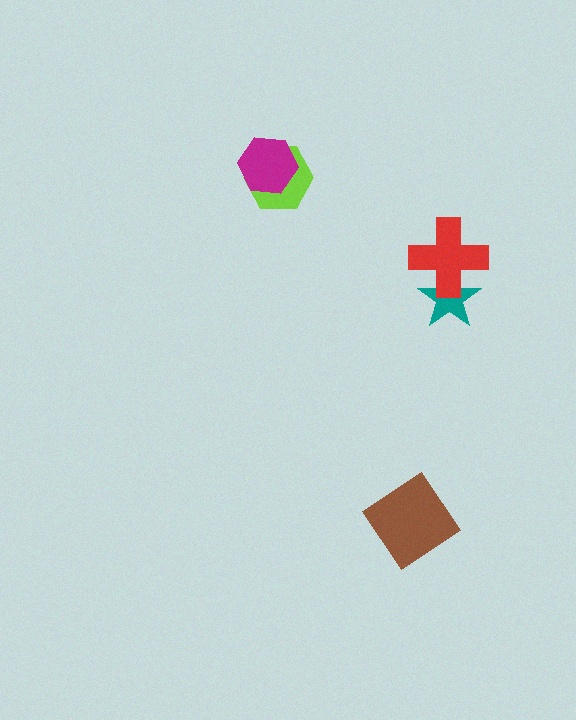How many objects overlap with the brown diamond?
0 objects overlap with the brown diamond.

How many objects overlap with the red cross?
1 object overlaps with the red cross.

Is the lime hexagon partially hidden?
Yes, it is partially covered by another shape.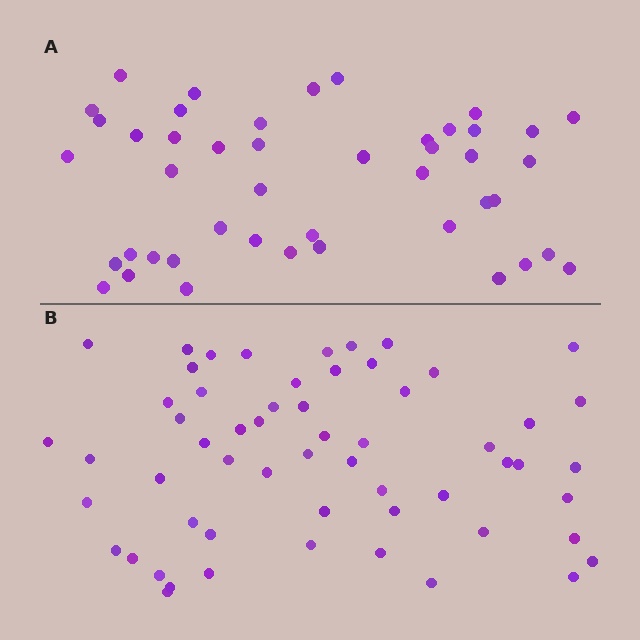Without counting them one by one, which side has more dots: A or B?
Region B (the bottom region) has more dots.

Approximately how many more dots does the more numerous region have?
Region B has approximately 15 more dots than region A.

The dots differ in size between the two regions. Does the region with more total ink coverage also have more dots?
No. Region A has more total ink coverage because its dots are larger, but region B actually contains more individual dots. Total area can be misleading — the number of items is what matters here.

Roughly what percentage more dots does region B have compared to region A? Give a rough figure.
About 30% more.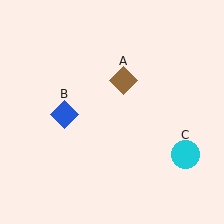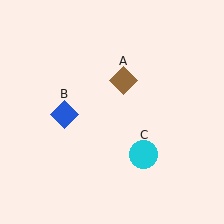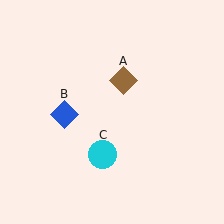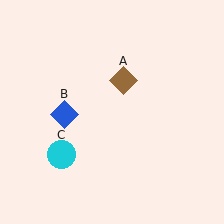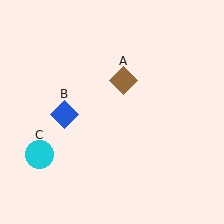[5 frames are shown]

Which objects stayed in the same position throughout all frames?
Brown diamond (object A) and blue diamond (object B) remained stationary.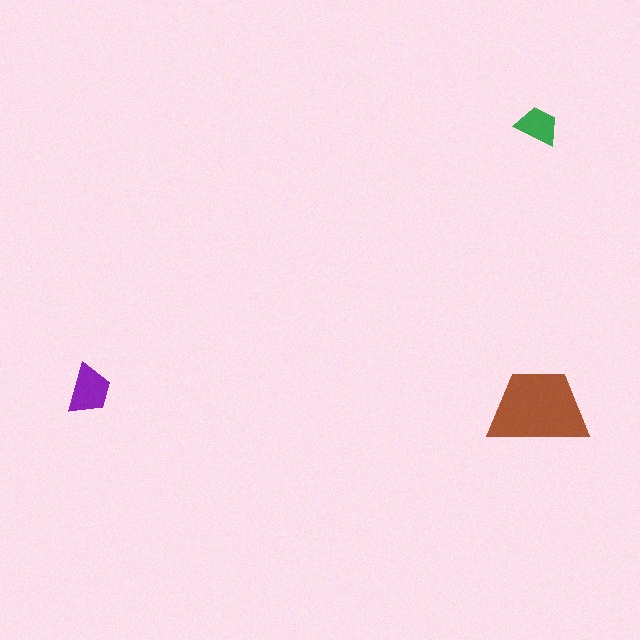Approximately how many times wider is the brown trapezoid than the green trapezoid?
About 2.5 times wider.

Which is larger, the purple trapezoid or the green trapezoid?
The purple one.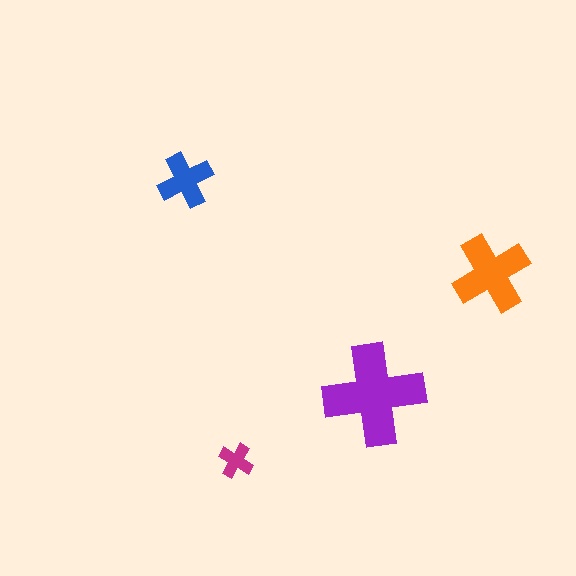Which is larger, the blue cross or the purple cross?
The purple one.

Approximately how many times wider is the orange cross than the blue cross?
About 1.5 times wider.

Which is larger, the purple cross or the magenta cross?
The purple one.